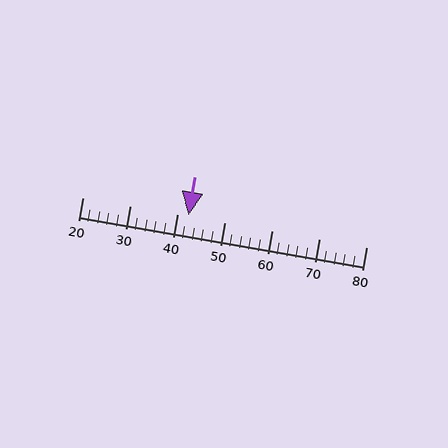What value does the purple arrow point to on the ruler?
The purple arrow points to approximately 42.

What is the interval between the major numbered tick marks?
The major tick marks are spaced 10 units apart.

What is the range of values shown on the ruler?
The ruler shows values from 20 to 80.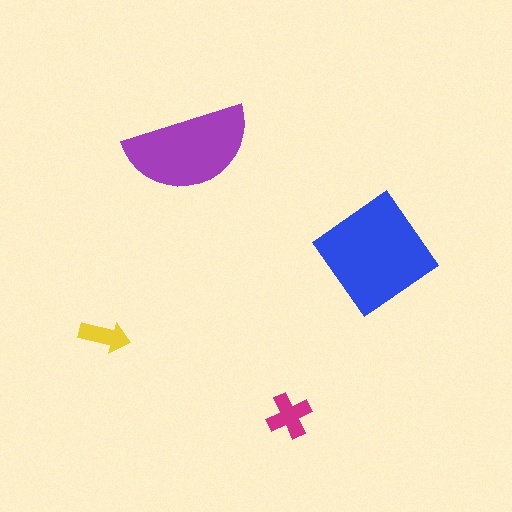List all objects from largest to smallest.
The blue diamond, the purple semicircle, the magenta cross, the yellow arrow.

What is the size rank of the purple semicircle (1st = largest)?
2nd.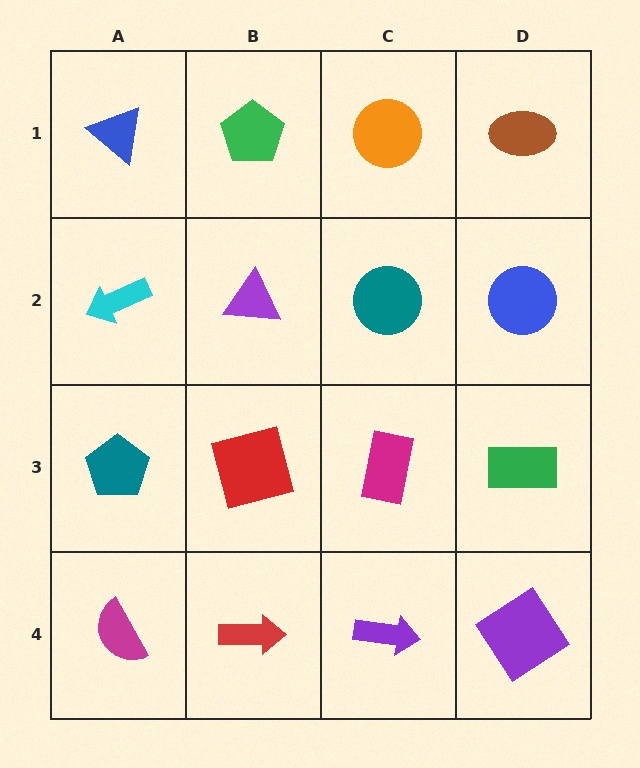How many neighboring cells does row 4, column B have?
3.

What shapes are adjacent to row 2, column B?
A green pentagon (row 1, column B), a red square (row 3, column B), a cyan arrow (row 2, column A), a teal circle (row 2, column C).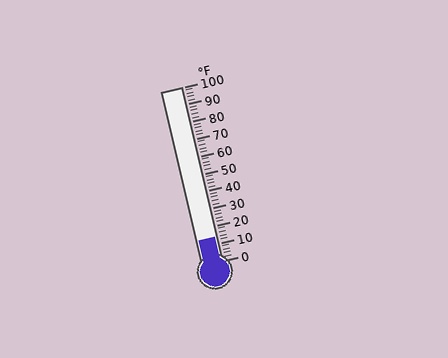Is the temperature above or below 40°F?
The temperature is below 40°F.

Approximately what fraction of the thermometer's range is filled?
The thermometer is filled to approximately 15% of its range.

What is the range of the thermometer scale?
The thermometer scale ranges from 0°F to 100°F.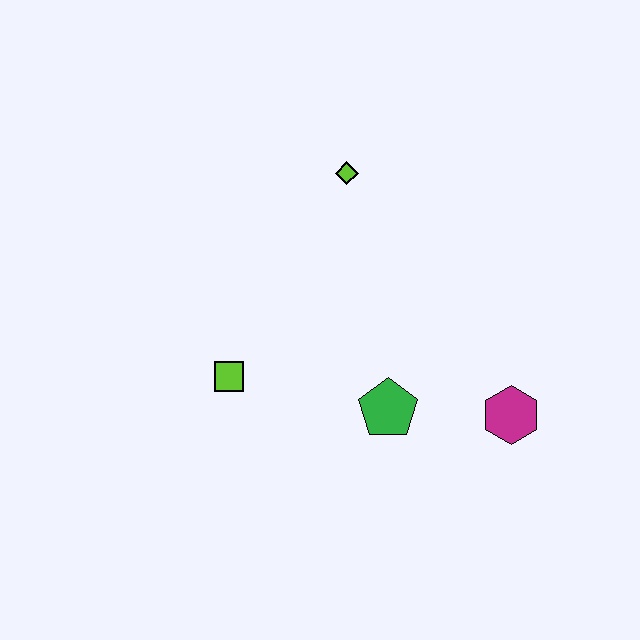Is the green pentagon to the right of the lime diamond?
Yes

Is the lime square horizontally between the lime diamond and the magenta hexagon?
No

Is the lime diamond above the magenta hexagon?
Yes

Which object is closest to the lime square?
The green pentagon is closest to the lime square.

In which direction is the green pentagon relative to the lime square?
The green pentagon is to the right of the lime square.